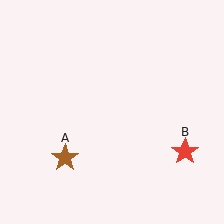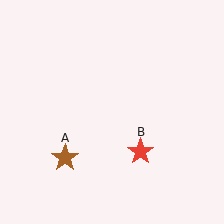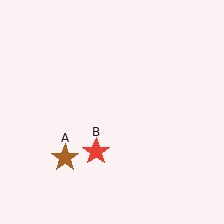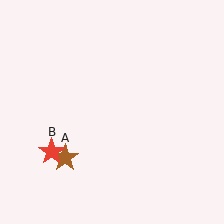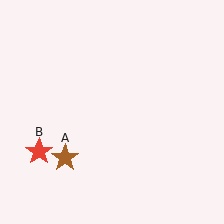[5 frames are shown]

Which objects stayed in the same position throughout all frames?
Brown star (object A) remained stationary.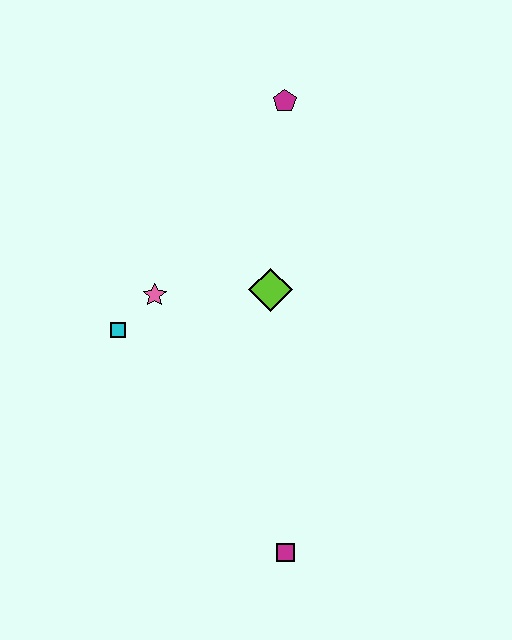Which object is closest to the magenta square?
The lime diamond is closest to the magenta square.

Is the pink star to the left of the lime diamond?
Yes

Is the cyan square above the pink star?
No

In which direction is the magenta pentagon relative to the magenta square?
The magenta pentagon is above the magenta square.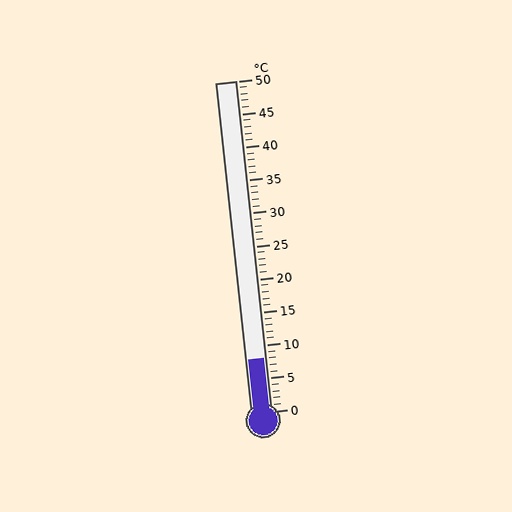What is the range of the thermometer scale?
The thermometer scale ranges from 0°C to 50°C.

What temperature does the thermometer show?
The thermometer shows approximately 8°C.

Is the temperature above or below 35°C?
The temperature is below 35°C.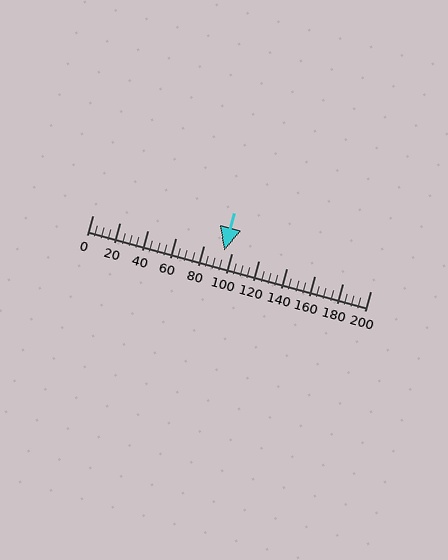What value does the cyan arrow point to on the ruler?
The cyan arrow points to approximately 95.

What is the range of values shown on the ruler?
The ruler shows values from 0 to 200.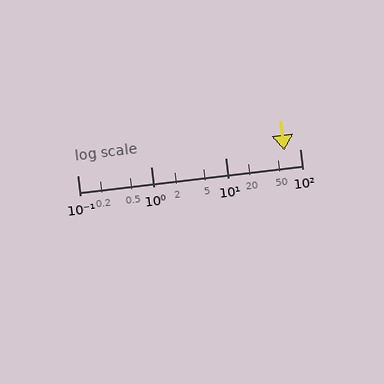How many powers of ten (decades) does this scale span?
The scale spans 3 decades, from 0.1 to 100.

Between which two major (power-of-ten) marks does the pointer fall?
The pointer is between 10 and 100.